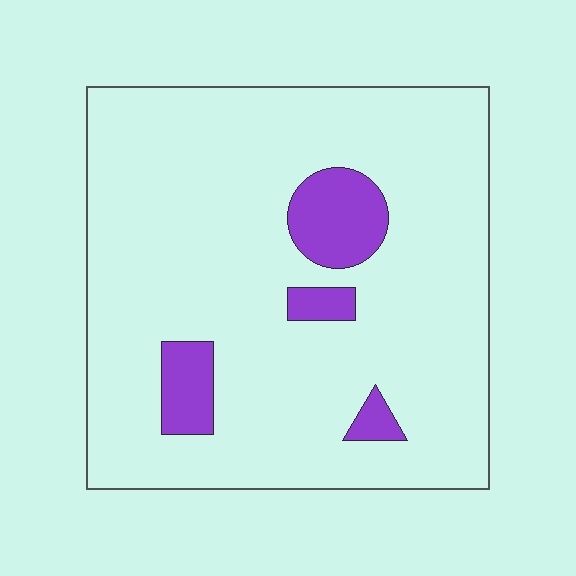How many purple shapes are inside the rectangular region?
4.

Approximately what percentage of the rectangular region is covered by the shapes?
Approximately 10%.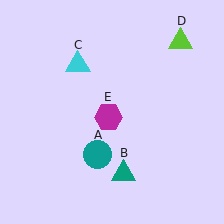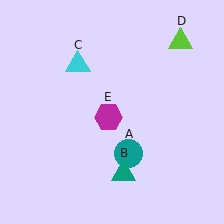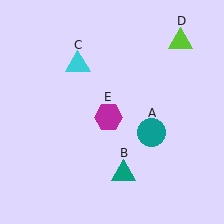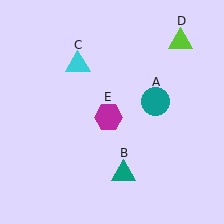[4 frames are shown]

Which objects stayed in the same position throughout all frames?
Teal triangle (object B) and cyan triangle (object C) and lime triangle (object D) and magenta hexagon (object E) remained stationary.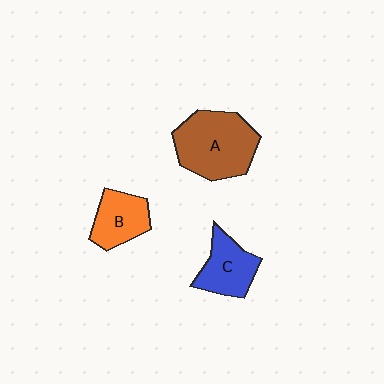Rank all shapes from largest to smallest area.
From largest to smallest: A (brown), C (blue), B (orange).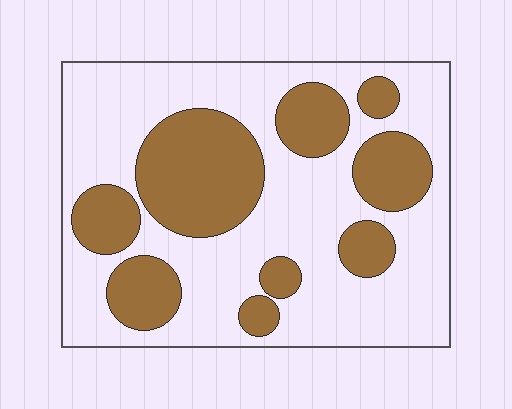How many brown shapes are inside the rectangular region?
9.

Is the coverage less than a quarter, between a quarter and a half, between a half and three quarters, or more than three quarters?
Between a quarter and a half.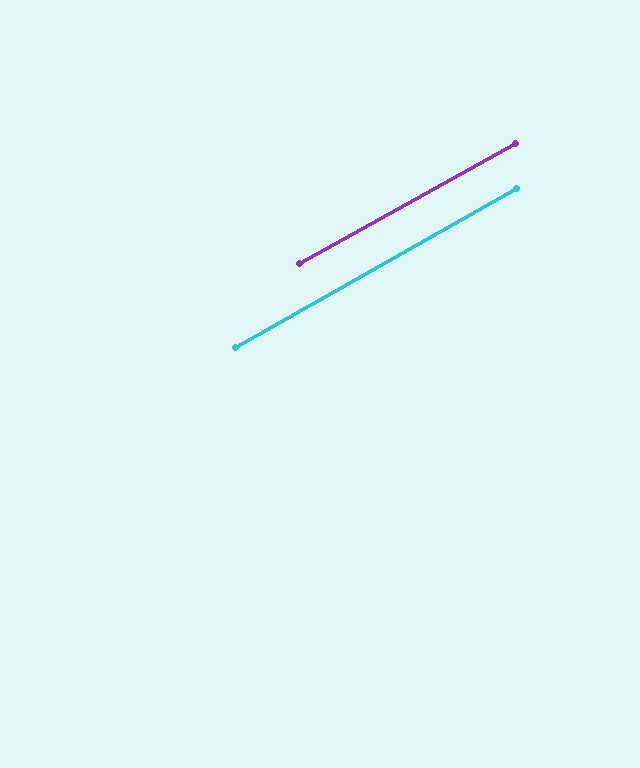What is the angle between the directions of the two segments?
Approximately 0 degrees.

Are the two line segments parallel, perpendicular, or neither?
Parallel — their directions differ by only 0.5°.